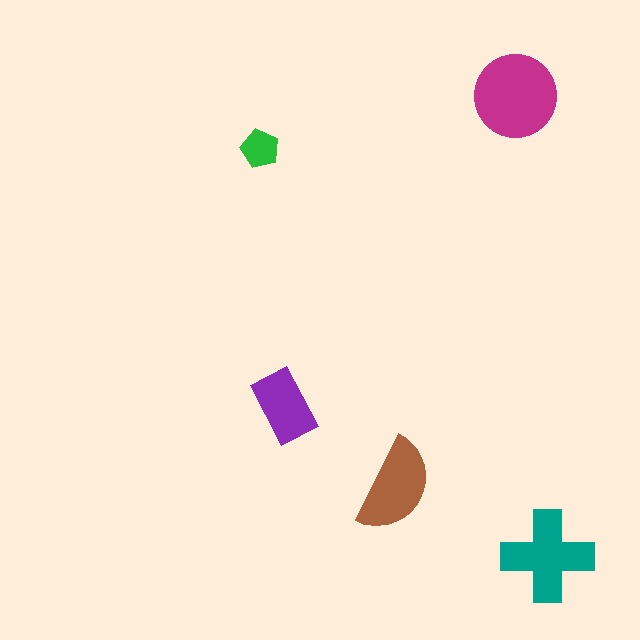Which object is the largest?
The magenta circle.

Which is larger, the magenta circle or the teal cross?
The magenta circle.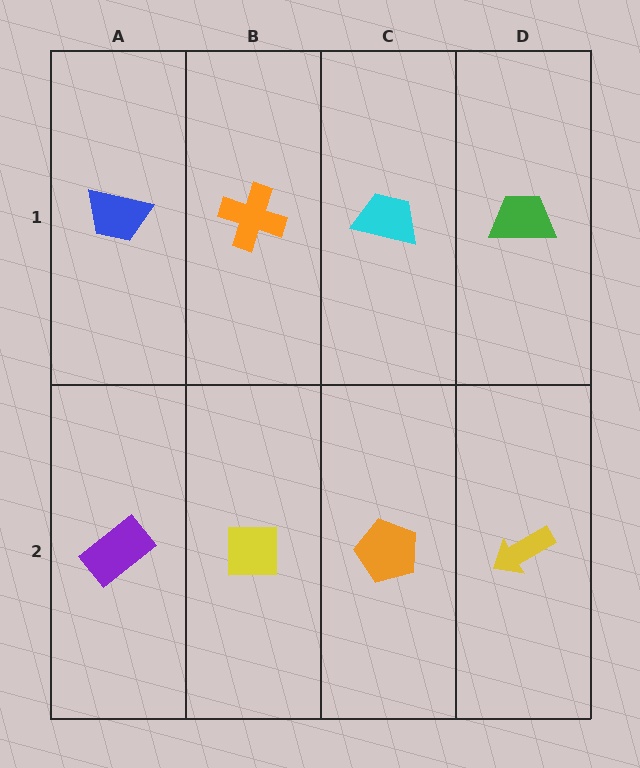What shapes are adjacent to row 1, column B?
A yellow square (row 2, column B), a blue trapezoid (row 1, column A), a cyan trapezoid (row 1, column C).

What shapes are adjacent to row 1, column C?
An orange pentagon (row 2, column C), an orange cross (row 1, column B), a green trapezoid (row 1, column D).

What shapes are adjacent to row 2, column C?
A cyan trapezoid (row 1, column C), a yellow square (row 2, column B), a yellow arrow (row 2, column D).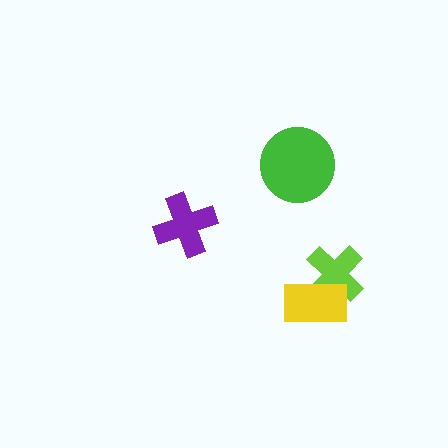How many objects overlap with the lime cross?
1 object overlaps with the lime cross.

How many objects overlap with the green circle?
0 objects overlap with the green circle.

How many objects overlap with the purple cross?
0 objects overlap with the purple cross.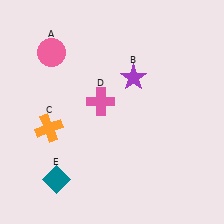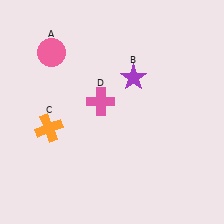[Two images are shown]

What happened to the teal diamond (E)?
The teal diamond (E) was removed in Image 2. It was in the bottom-left area of Image 1.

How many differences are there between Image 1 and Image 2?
There is 1 difference between the two images.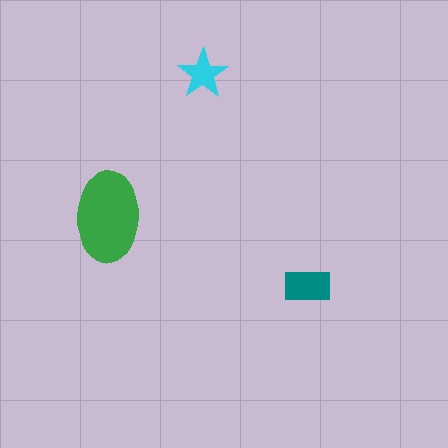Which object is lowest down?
The teal rectangle is bottommost.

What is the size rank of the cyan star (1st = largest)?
3rd.